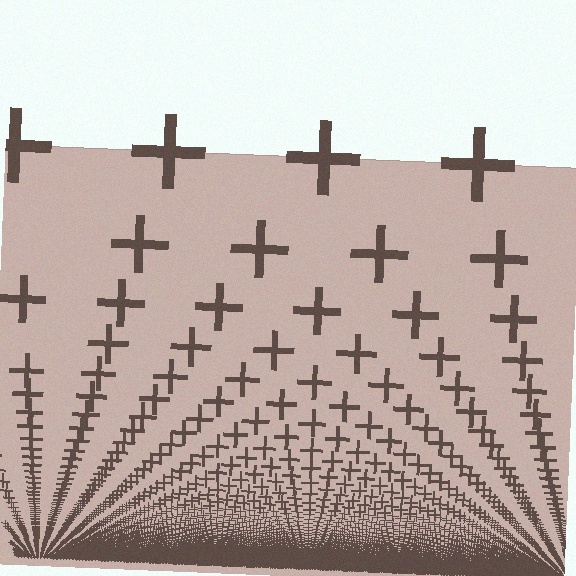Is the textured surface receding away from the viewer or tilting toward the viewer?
The surface appears to tilt toward the viewer. Texture elements get larger and sparser toward the top.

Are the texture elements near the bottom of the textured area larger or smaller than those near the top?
Smaller. The gradient is inverted — elements near the bottom are smaller and denser.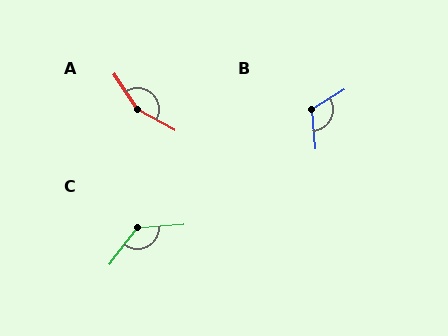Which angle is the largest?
A, at approximately 153 degrees.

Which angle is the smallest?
B, at approximately 116 degrees.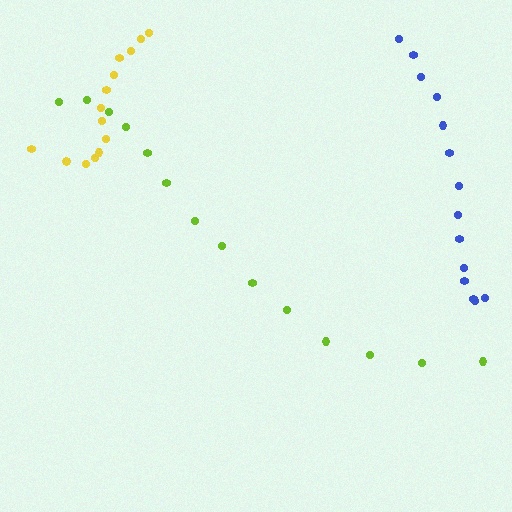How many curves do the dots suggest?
There are 3 distinct paths.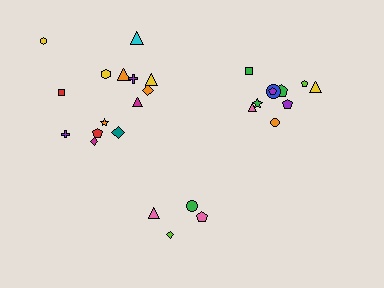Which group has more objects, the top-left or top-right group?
The top-left group.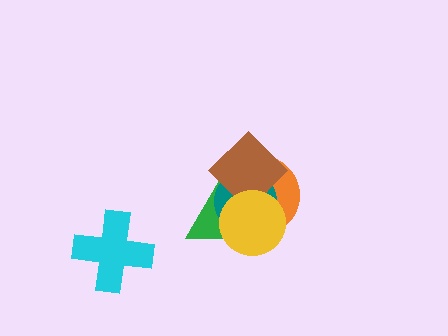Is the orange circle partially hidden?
Yes, it is partially covered by another shape.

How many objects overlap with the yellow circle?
4 objects overlap with the yellow circle.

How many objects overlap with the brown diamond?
4 objects overlap with the brown diamond.